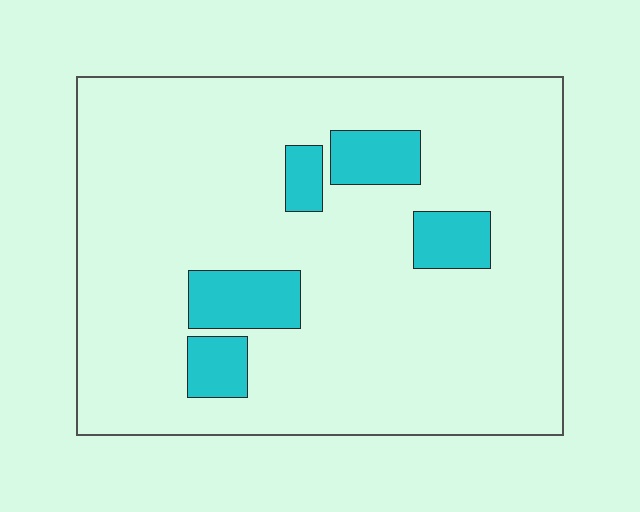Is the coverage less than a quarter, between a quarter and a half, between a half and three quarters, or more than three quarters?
Less than a quarter.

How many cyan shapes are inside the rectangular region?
5.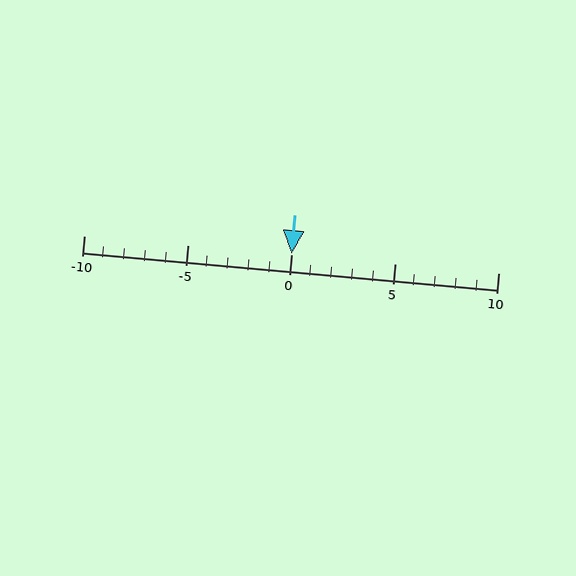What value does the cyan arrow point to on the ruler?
The cyan arrow points to approximately 0.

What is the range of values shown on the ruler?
The ruler shows values from -10 to 10.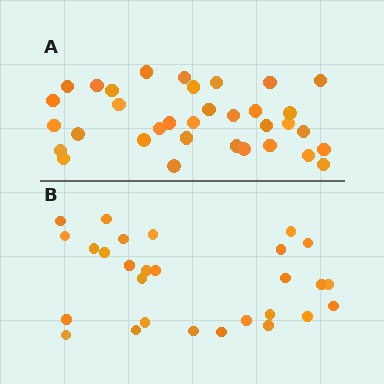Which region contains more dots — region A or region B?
Region A (the top region) has more dots.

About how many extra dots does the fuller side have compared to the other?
Region A has about 6 more dots than region B.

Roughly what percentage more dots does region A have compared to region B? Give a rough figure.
About 20% more.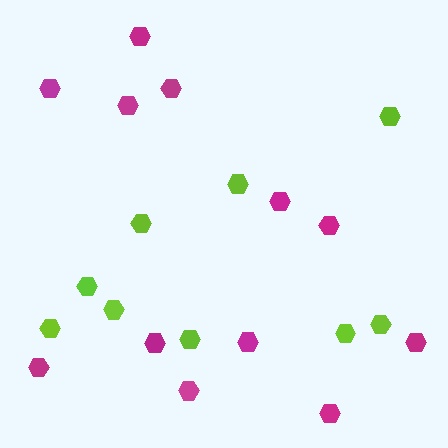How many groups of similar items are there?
There are 2 groups: one group of magenta hexagons (12) and one group of lime hexagons (9).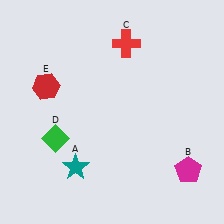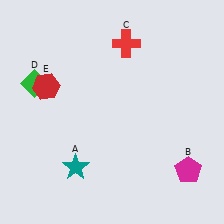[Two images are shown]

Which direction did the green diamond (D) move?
The green diamond (D) moved up.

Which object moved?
The green diamond (D) moved up.